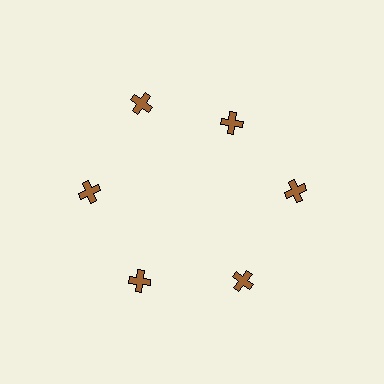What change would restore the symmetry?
The symmetry would be restored by moving it outward, back onto the ring so that all 6 crosses sit at equal angles and equal distance from the center.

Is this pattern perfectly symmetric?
No. The 6 brown crosses are arranged in a ring, but one element near the 1 o'clock position is pulled inward toward the center, breaking the 6-fold rotational symmetry.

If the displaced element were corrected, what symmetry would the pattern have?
It would have 6-fold rotational symmetry — the pattern would map onto itself every 60 degrees.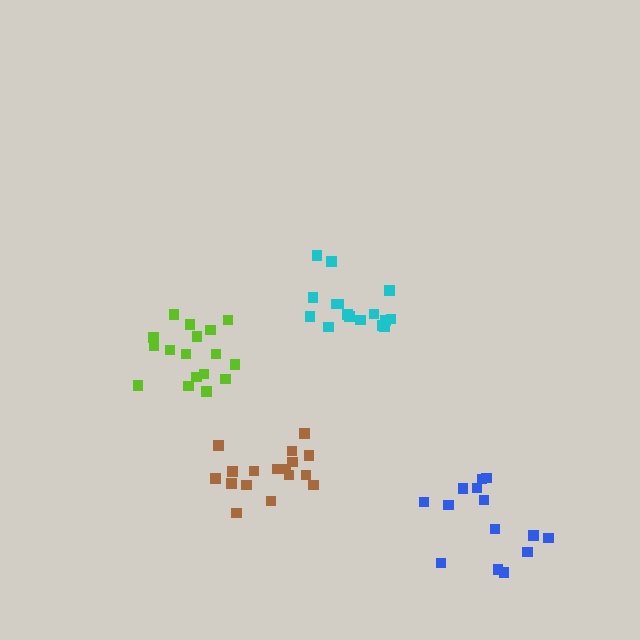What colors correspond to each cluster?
The clusters are colored: cyan, brown, blue, lime.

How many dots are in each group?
Group 1: 16 dots, Group 2: 17 dots, Group 3: 14 dots, Group 4: 17 dots (64 total).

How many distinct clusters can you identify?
There are 4 distinct clusters.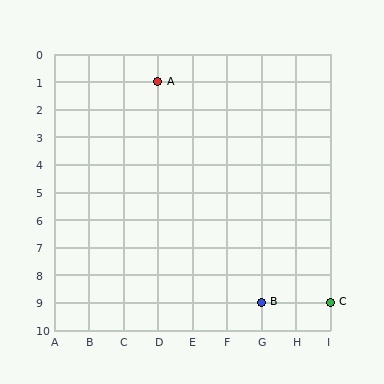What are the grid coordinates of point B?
Point B is at grid coordinates (G, 9).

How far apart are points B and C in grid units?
Points B and C are 2 columns apart.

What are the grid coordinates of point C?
Point C is at grid coordinates (I, 9).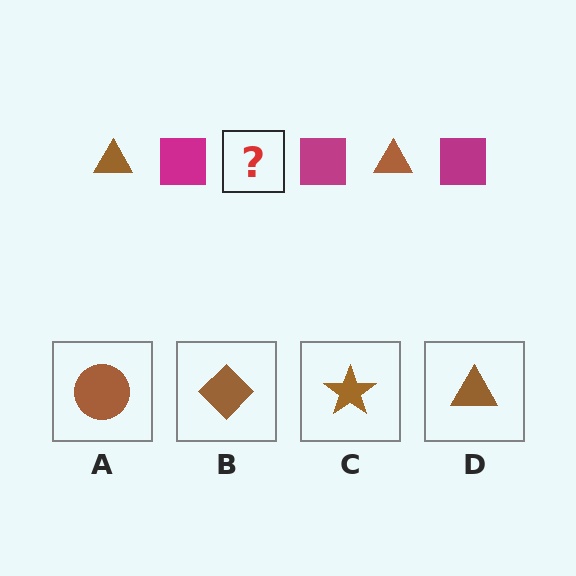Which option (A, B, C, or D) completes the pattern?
D.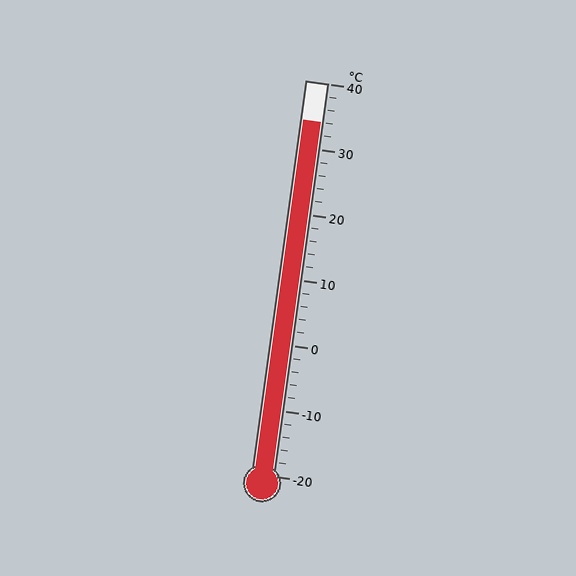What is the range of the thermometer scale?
The thermometer scale ranges from -20°C to 40°C.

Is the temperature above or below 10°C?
The temperature is above 10°C.